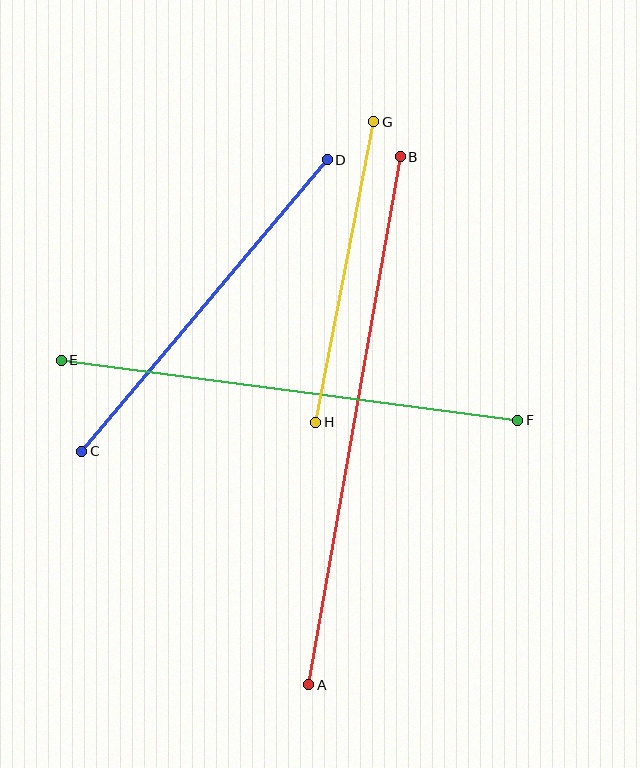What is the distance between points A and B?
The distance is approximately 536 pixels.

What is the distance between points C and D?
The distance is approximately 381 pixels.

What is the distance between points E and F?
The distance is approximately 460 pixels.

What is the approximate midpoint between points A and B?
The midpoint is at approximately (354, 421) pixels.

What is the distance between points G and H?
The distance is approximately 306 pixels.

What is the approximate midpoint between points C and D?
The midpoint is at approximately (204, 305) pixels.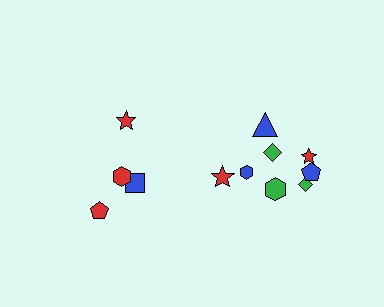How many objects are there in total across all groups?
There are 12 objects.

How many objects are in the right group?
There are 8 objects.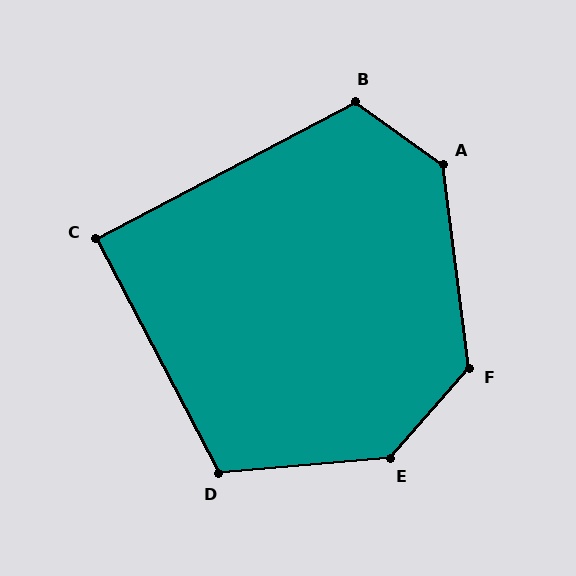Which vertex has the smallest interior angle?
C, at approximately 90 degrees.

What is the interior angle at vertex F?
Approximately 131 degrees (obtuse).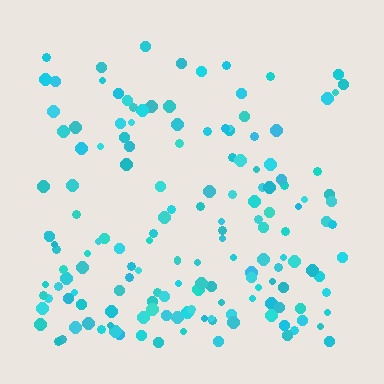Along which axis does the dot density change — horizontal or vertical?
Vertical.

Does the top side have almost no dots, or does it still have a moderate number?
Still a moderate number, just noticeably fewer than the bottom.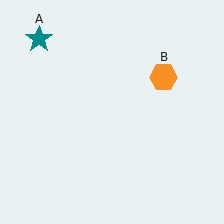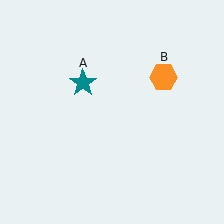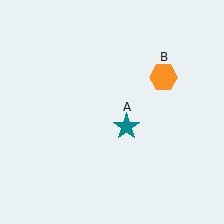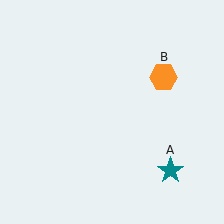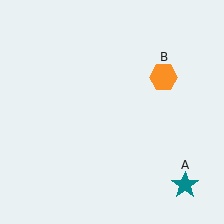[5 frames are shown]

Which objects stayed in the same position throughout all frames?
Orange hexagon (object B) remained stationary.